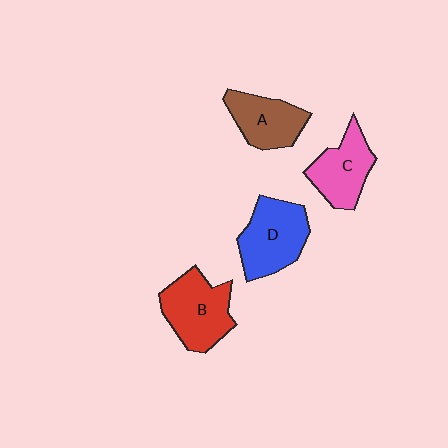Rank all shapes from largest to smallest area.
From largest to smallest: D (blue), B (red), C (pink), A (brown).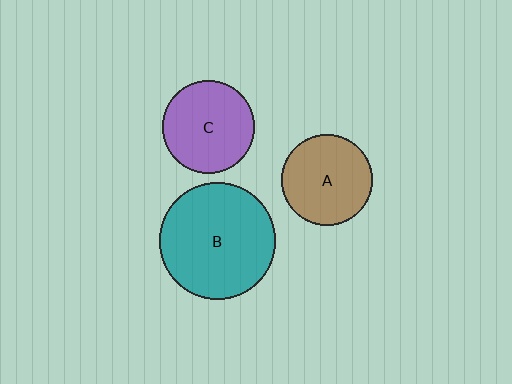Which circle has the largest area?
Circle B (teal).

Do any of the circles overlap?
No, none of the circles overlap.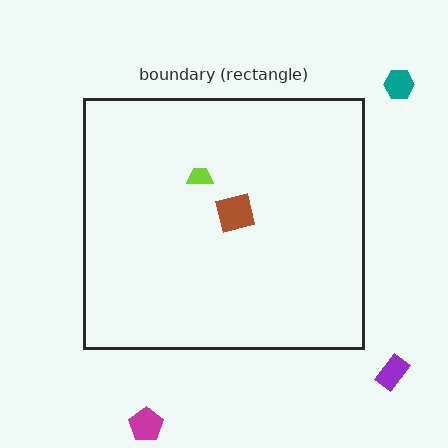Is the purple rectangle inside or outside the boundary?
Outside.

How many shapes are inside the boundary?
2 inside, 3 outside.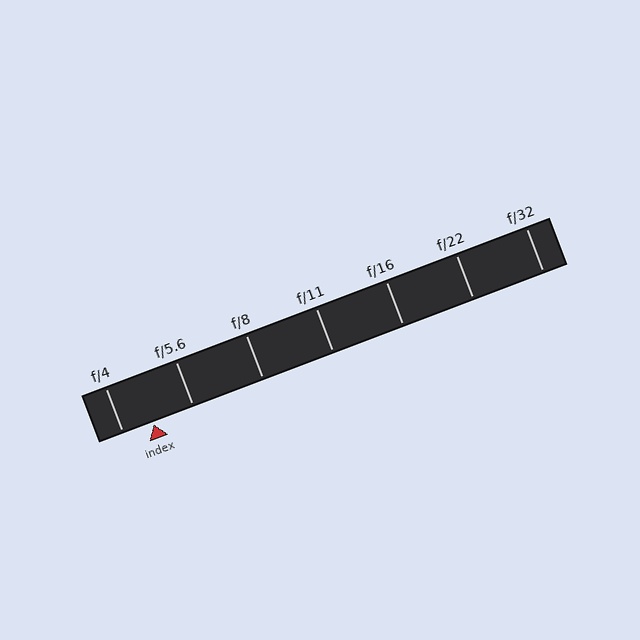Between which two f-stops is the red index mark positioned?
The index mark is between f/4 and f/5.6.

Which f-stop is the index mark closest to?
The index mark is closest to f/4.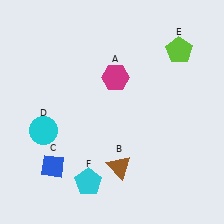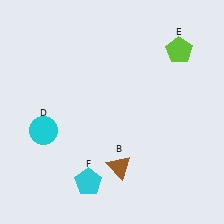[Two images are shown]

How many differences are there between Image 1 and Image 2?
There are 2 differences between the two images.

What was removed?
The magenta hexagon (A), the blue diamond (C) were removed in Image 2.